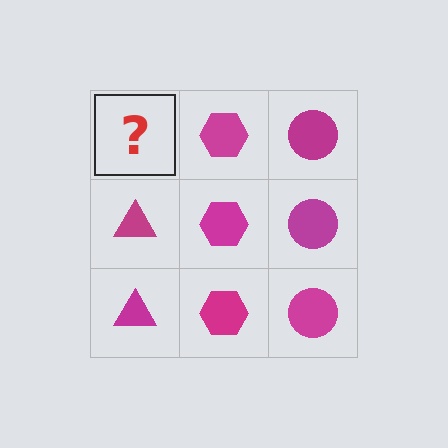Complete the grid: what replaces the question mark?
The question mark should be replaced with a magenta triangle.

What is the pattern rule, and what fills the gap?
The rule is that each column has a consistent shape. The gap should be filled with a magenta triangle.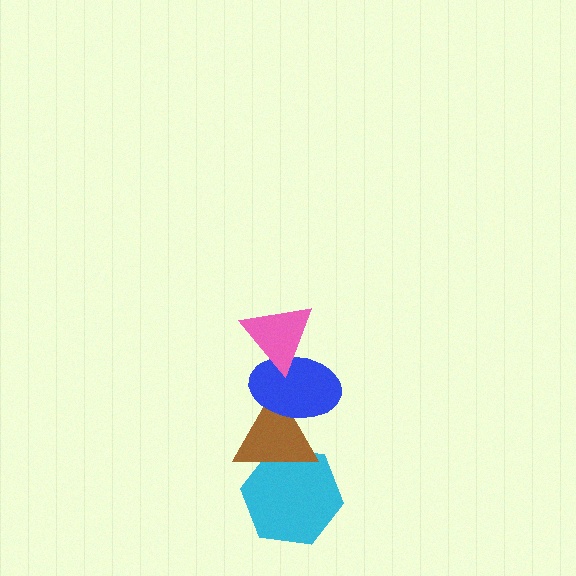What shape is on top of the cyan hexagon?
The brown triangle is on top of the cyan hexagon.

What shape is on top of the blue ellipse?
The pink triangle is on top of the blue ellipse.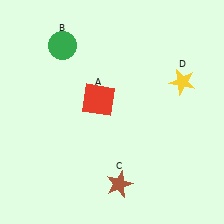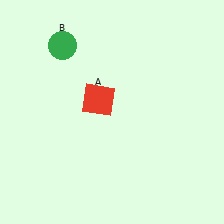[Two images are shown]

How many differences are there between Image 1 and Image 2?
There are 2 differences between the two images.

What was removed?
The brown star (C), the yellow star (D) were removed in Image 2.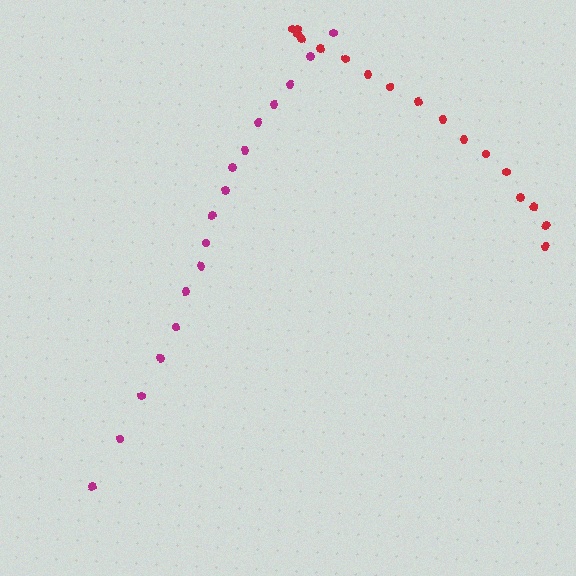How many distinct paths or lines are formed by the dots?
There are 2 distinct paths.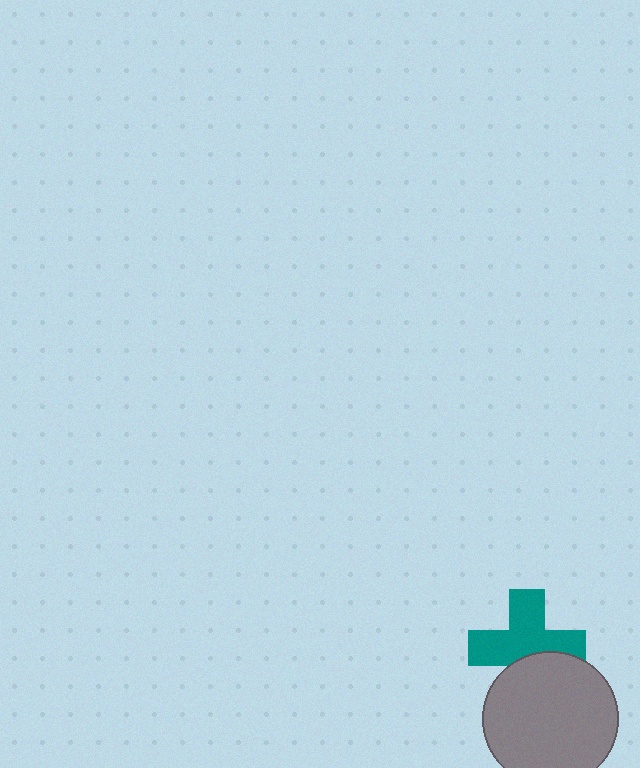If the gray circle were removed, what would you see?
You would see the complete teal cross.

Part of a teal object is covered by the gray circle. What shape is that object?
It is a cross.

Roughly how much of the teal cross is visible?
Most of it is visible (roughly 68%).